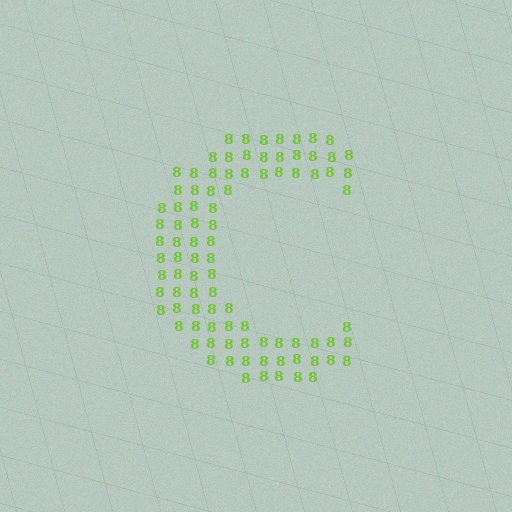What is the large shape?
The large shape is the letter C.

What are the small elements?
The small elements are digit 8's.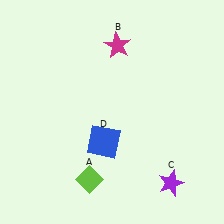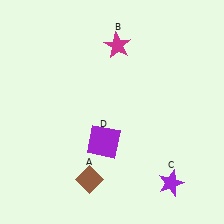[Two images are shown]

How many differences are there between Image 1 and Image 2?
There are 2 differences between the two images.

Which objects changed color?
A changed from lime to brown. D changed from blue to purple.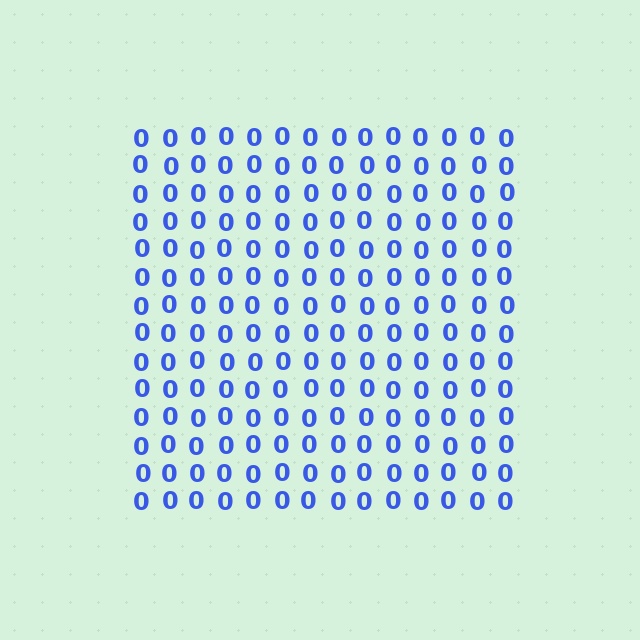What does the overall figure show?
The overall figure shows a square.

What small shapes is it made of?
It is made of small digit 0's.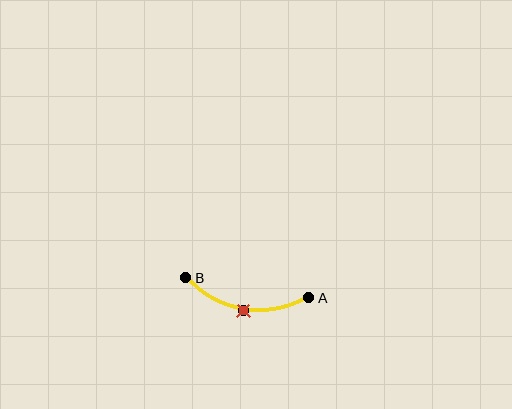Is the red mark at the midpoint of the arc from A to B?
Yes. The red mark lies on the arc at equal arc-length from both A and B — it is the arc midpoint.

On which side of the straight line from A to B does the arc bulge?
The arc bulges below the straight line connecting A and B.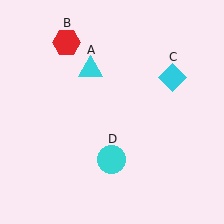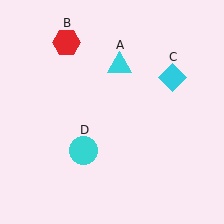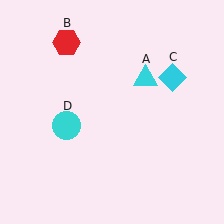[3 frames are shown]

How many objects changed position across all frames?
2 objects changed position: cyan triangle (object A), cyan circle (object D).